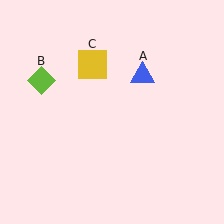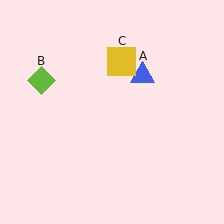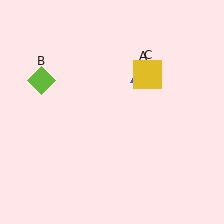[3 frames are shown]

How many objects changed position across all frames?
1 object changed position: yellow square (object C).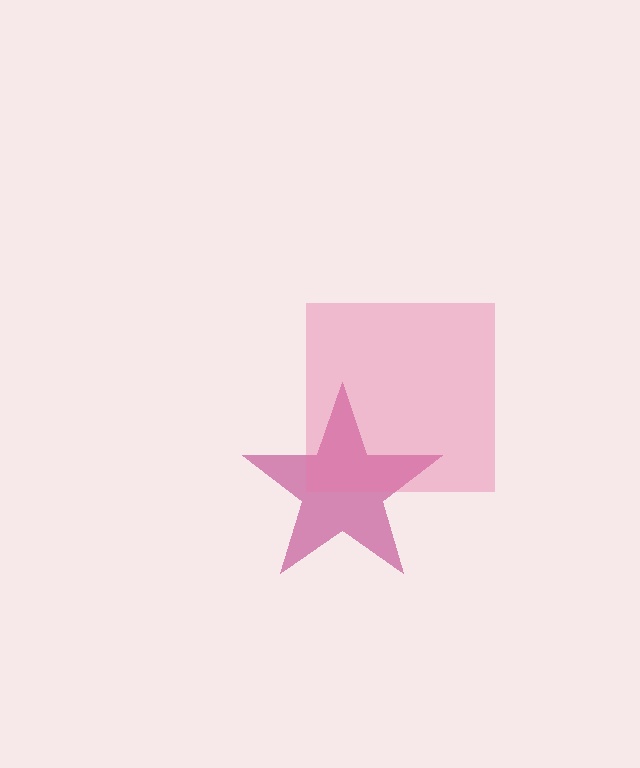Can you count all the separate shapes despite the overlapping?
Yes, there are 2 separate shapes.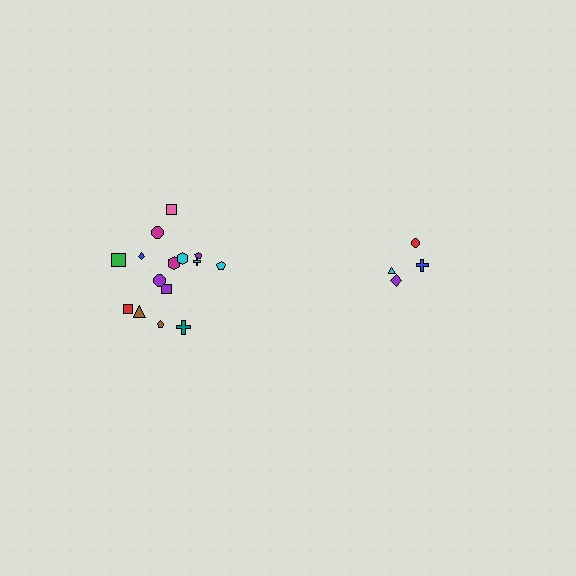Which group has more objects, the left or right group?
The left group.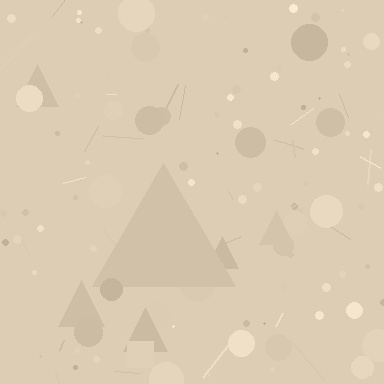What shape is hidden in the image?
A triangle is hidden in the image.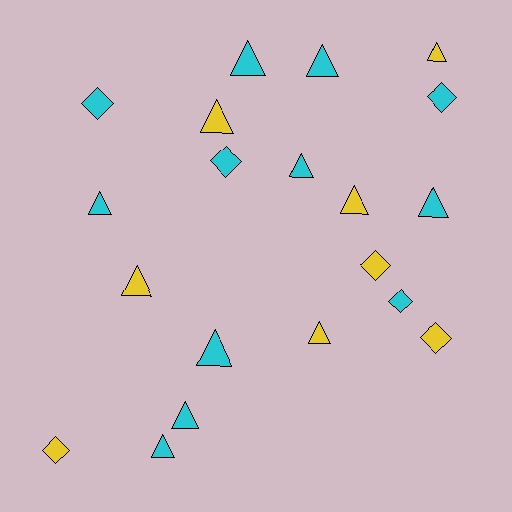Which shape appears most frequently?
Triangle, with 13 objects.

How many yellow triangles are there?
There are 5 yellow triangles.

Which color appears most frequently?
Cyan, with 12 objects.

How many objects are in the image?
There are 20 objects.